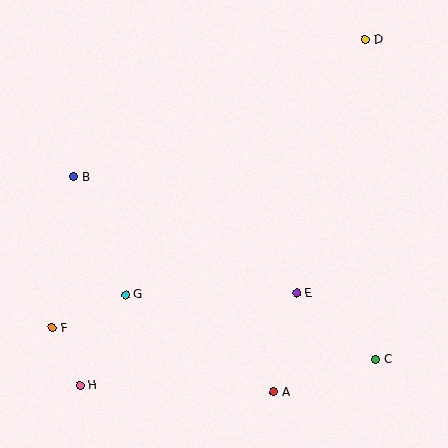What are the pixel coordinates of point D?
Point D is at (365, 40).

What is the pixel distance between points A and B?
The distance between A and B is 294 pixels.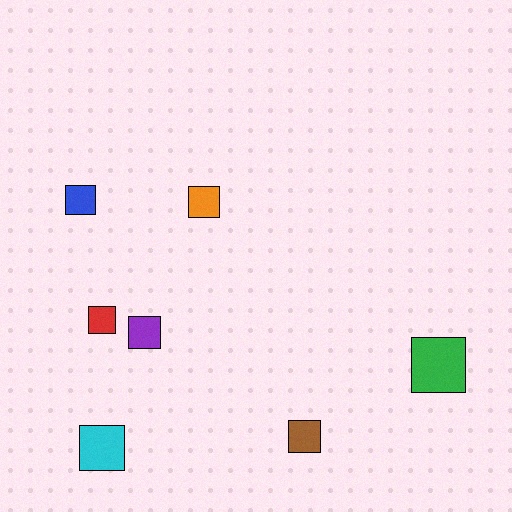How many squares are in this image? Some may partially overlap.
There are 7 squares.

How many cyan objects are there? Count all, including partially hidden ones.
There is 1 cyan object.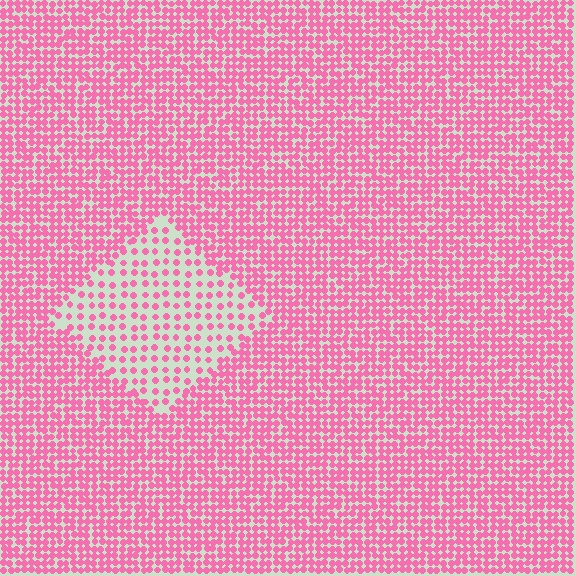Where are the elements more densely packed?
The elements are more densely packed outside the diamond boundary.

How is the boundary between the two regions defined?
The boundary is defined by a change in element density (approximately 2.4x ratio). All elements are the same color, size, and shape.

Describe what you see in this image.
The image contains small pink elements arranged at two different densities. A diamond-shaped region is visible where the elements are less densely packed than the surrounding area.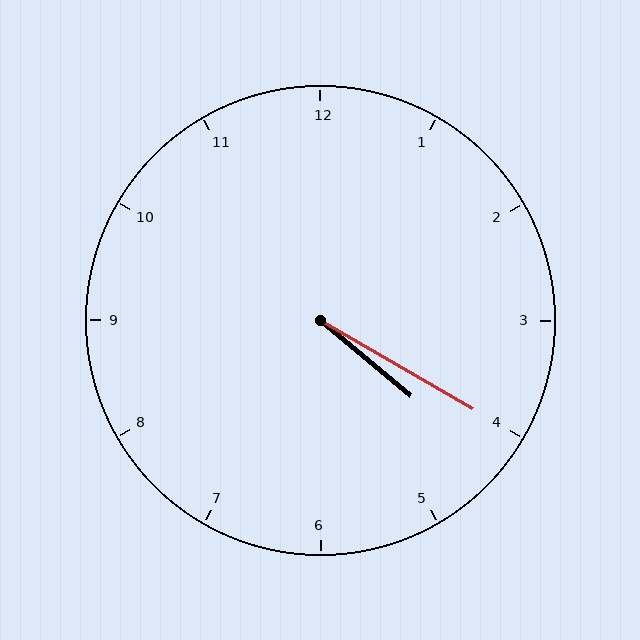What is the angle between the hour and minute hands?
Approximately 10 degrees.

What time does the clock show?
4:20.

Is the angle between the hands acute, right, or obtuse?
It is acute.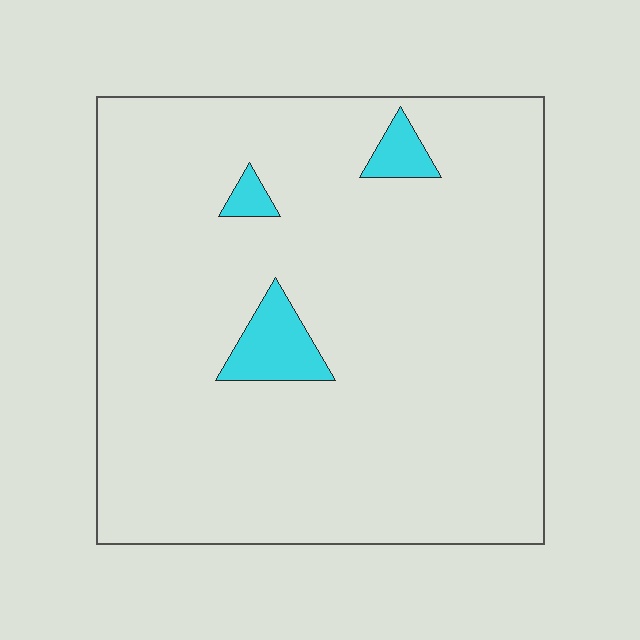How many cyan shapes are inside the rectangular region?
3.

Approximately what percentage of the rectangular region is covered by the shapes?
Approximately 5%.